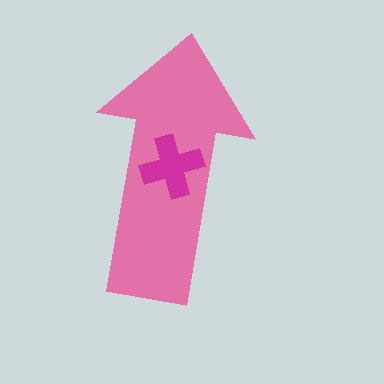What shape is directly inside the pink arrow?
The magenta cross.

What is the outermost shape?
The pink arrow.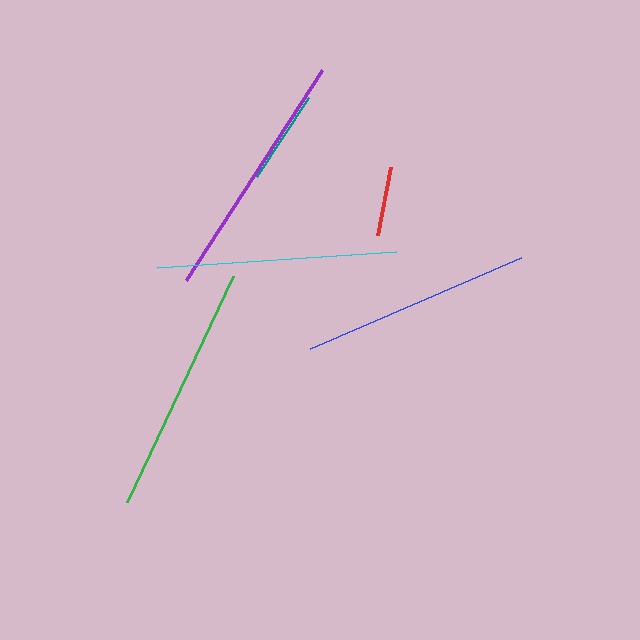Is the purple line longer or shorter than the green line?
The purple line is longer than the green line.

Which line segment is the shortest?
The red line is the shortest at approximately 69 pixels.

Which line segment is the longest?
The purple line is the longest at approximately 250 pixels.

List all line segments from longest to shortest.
From longest to shortest: purple, green, cyan, blue, teal, red.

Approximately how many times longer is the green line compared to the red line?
The green line is approximately 3.6 times the length of the red line.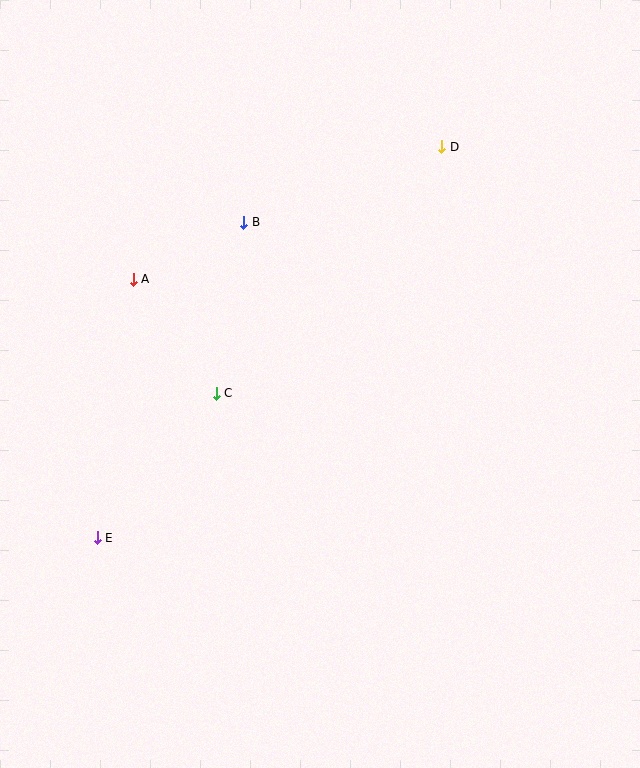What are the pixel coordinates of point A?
Point A is at (133, 279).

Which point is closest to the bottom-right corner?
Point C is closest to the bottom-right corner.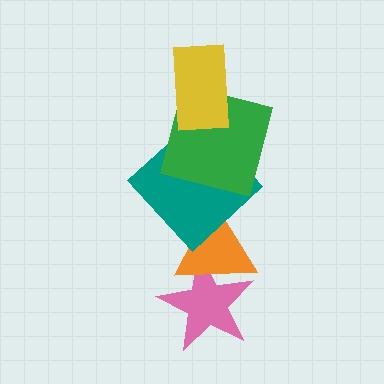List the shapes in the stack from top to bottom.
From top to bottom: the yellow rectangle, the green square, the teal diamond, the orange triangle, the pink star.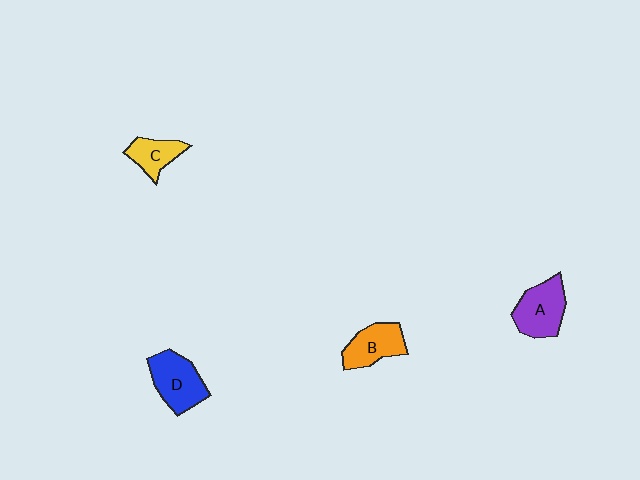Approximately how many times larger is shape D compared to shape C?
Approximately 1.6 times.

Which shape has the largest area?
Shape D (blue).